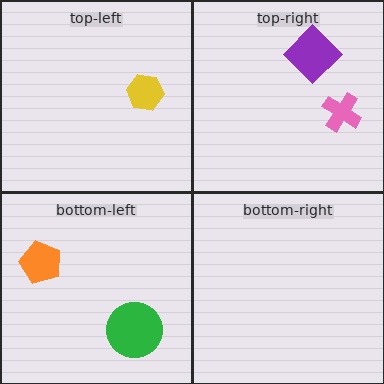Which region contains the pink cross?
The top-right region.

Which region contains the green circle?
The bottom-left region.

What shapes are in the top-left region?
The yellow hexagon.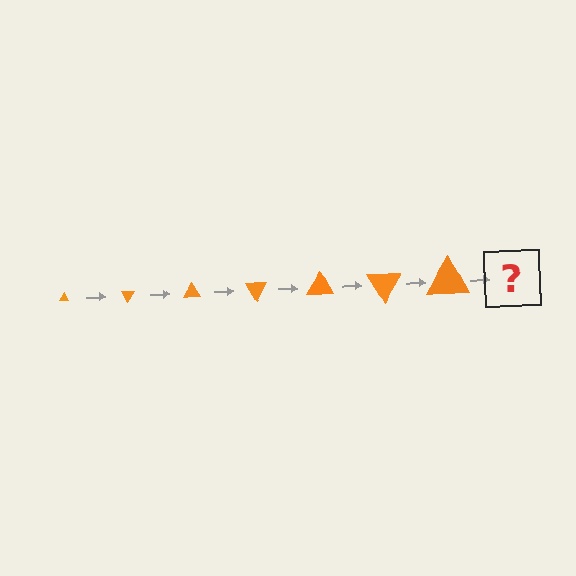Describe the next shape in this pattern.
It should be a triangle, larger than the previous one and rotated 420 degrees from the start.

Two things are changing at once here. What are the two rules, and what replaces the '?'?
The two rules are that the triangle grows larger each step and it rotates 60 degrees each step. The '?' should be a triangle, larger than the previous one and rotated 420 degrees from the start.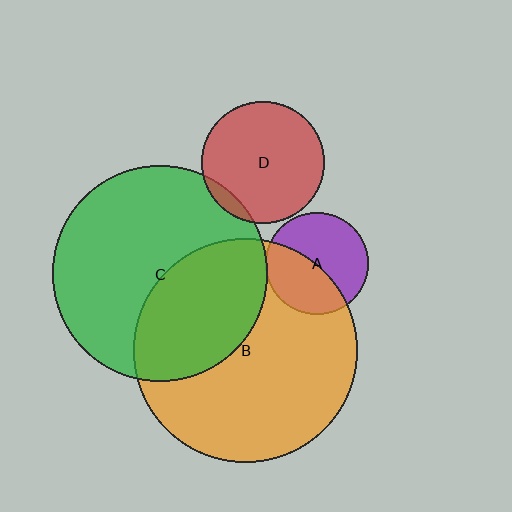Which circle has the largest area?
Circle B (orange).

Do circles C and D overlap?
Yes.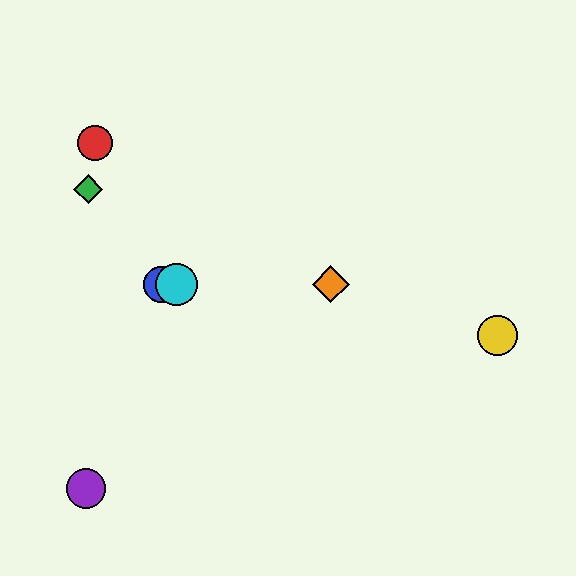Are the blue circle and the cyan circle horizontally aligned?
Yes, both are at y≈284.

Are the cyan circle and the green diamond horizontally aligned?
No, the cyan circle is at y≈284 and the green diamond is at y≈189.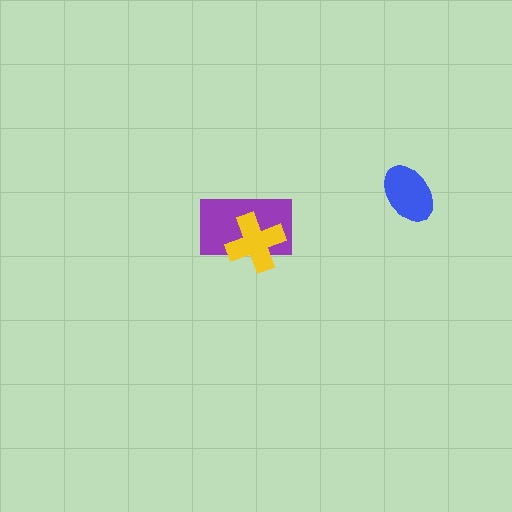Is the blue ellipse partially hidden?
No, no other shape covers it.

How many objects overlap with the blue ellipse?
0 objects overlap with the blue ellipse.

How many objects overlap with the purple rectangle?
1 object overlaps with the purple rectangle.